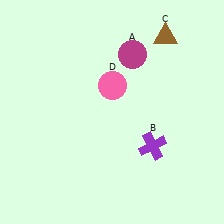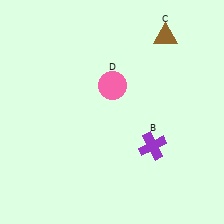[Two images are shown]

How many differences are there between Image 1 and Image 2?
There is 1 difference between the two images.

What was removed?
The magenta circle (A) was removed in Image 2.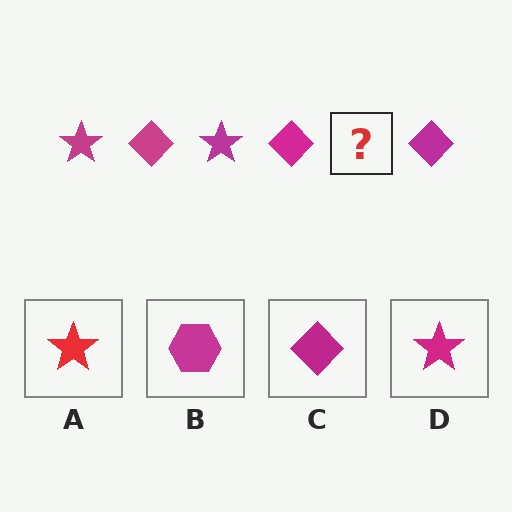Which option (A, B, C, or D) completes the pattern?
D.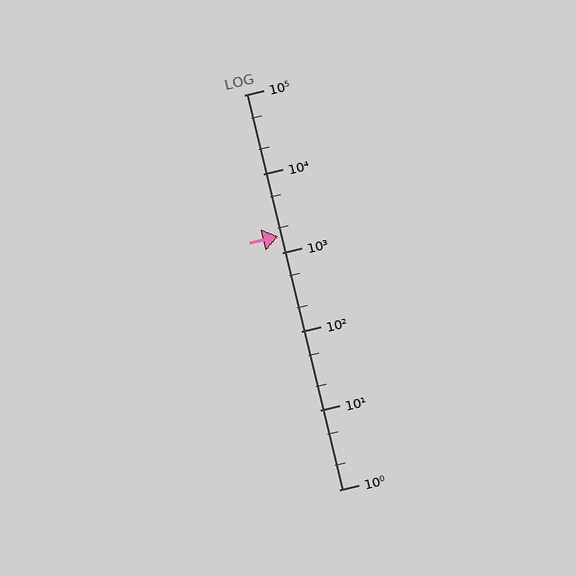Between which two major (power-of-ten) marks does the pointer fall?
The pointer is between 1000 and 10000.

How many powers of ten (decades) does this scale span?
The scale spans 5 decades, from 1 to 100000.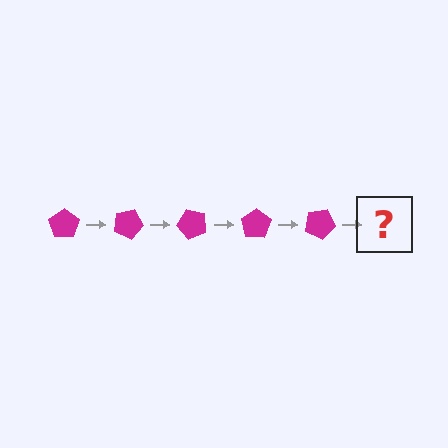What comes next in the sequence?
The next element should be a magenta pentagon rotated 125 degrees.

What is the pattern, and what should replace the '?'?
The pattern is that the pentagon rotates 25 degrees each step. The '?' should be a magenta pentagon rotated 125 degrees.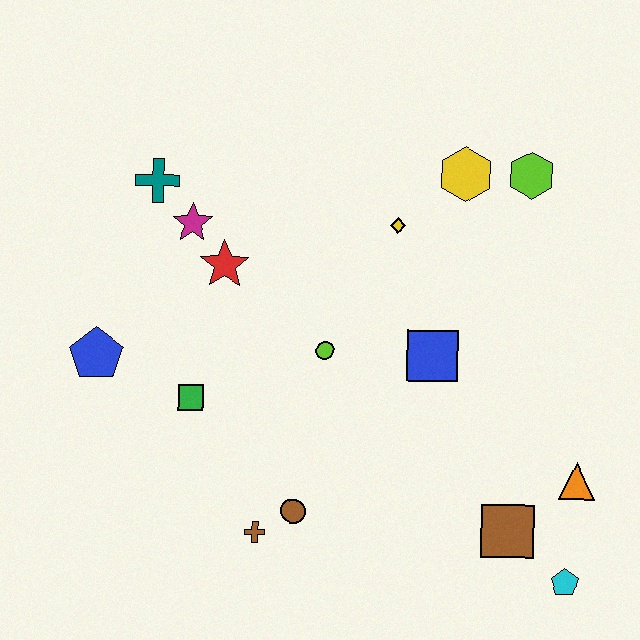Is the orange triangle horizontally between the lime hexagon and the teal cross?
No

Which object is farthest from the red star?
The cyan pentagon is farthest from the red star.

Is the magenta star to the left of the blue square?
Yes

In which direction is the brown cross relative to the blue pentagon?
The brown cross is below the blue pentagon.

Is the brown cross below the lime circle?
Yes